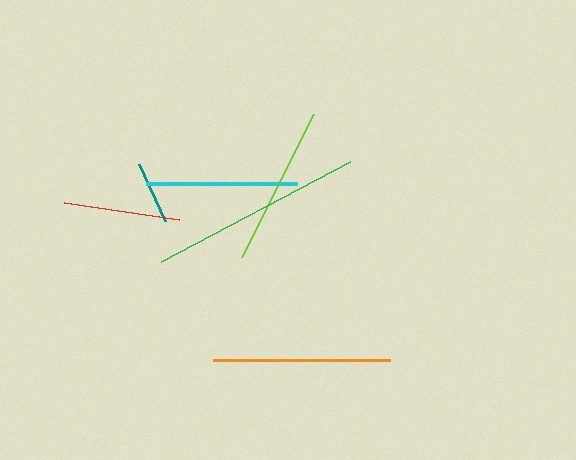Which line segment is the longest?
The green line is the longest at approximately 214 pixels.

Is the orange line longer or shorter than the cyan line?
The orange line is longer than the cyan line.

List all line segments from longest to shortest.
From longest to shortest: green, orange, lime, cyan, red, teal.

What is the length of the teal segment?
The teal segment is approximately 63 pixels long.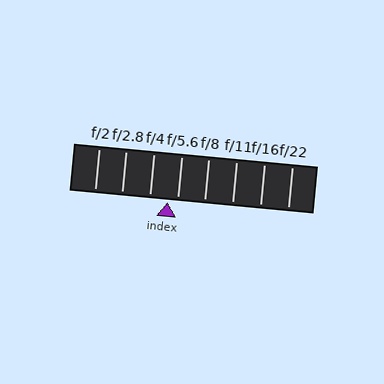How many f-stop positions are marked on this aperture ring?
There are 8 f-stop positions marked.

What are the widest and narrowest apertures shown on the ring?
The widest aperture shown is f/2 and the narrowest is f/22.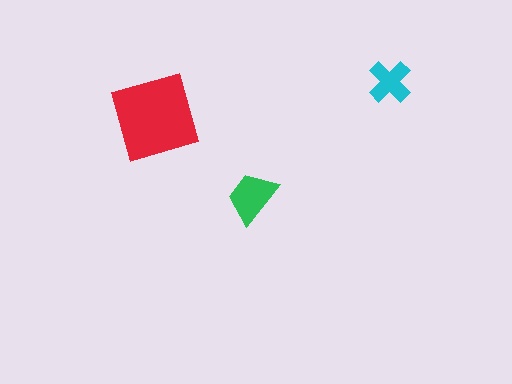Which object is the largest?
The red square.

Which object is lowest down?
The green trapezoid is bottommost.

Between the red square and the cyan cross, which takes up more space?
The red square.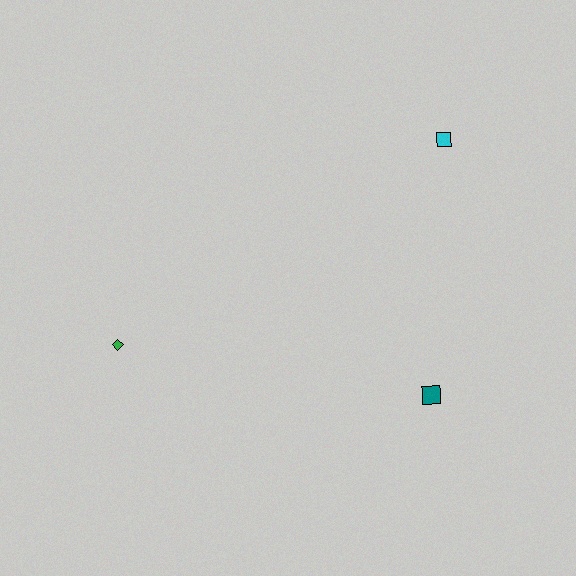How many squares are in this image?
There are 2 squares.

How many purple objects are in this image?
There are no purple objects.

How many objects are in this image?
There are 3 objects.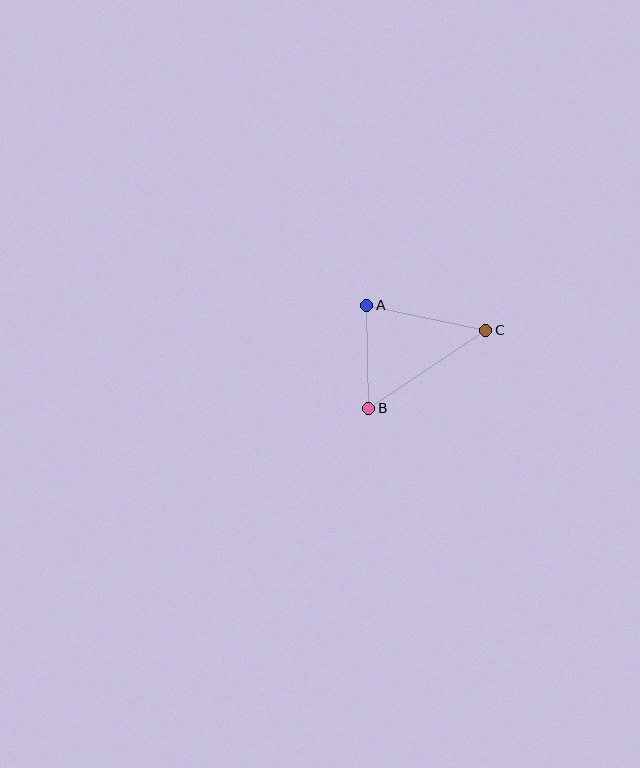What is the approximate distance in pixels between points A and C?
The distance between A and C is approximately 122 pixels.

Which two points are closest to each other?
Points A and B are closest to each other.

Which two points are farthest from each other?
Points B and C are farthest from each other.